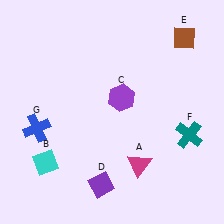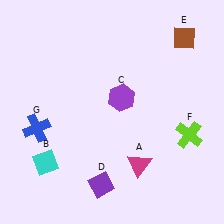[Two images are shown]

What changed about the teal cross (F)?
In Image 1, F is teal. In Image 2, it changed to lime.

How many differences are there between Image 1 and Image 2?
There is 1 difference between the two images.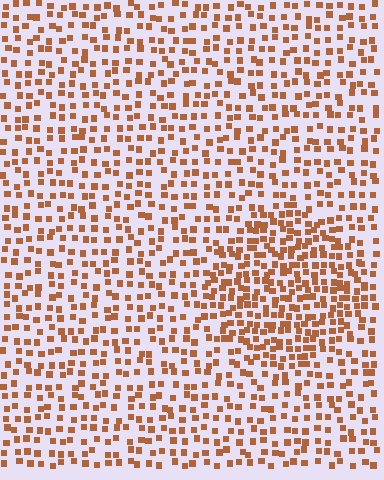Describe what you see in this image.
The image contains small brown elements arranged at two different densities. A circle-shaped region is visible where the elements are more densely packed than the surrounding area.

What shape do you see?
I see a circle.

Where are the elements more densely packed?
The elements are more densely packed inside the circle boundary.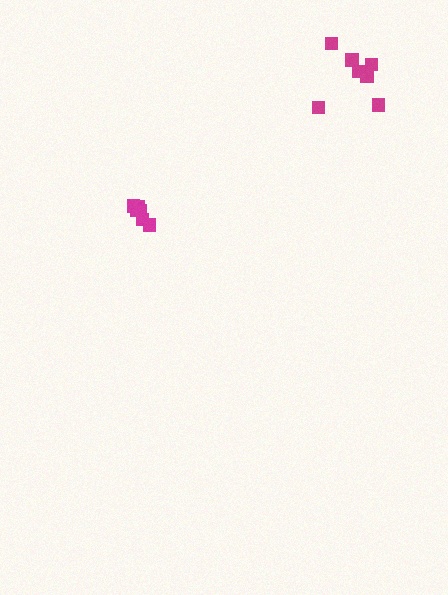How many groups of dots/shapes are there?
There are 2 groups.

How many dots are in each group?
Group 1: 6 dots, Group 2: 7 dots (13 total).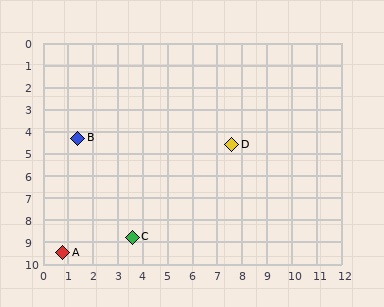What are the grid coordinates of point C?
Point C is at approximately (3.6, 8.8).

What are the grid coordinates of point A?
Point A is at approximately (0.8, 9.5).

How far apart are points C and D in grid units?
Points C and D are about 5.8 grid units apart.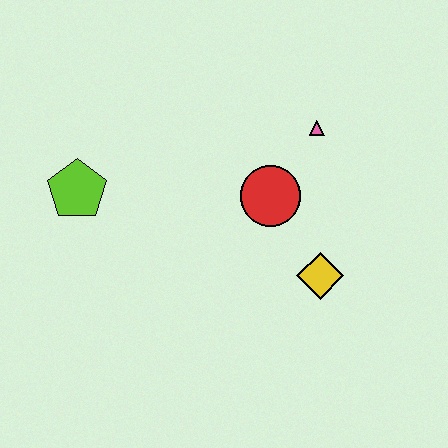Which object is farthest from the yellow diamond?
The lime pentagon is farthest from the yellow diamond.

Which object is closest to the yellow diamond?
The red circle is closest to the yellow diamond.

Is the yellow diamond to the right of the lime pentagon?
Yes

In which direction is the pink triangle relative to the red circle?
The pink triangle is above the red circle.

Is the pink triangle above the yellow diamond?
Yes